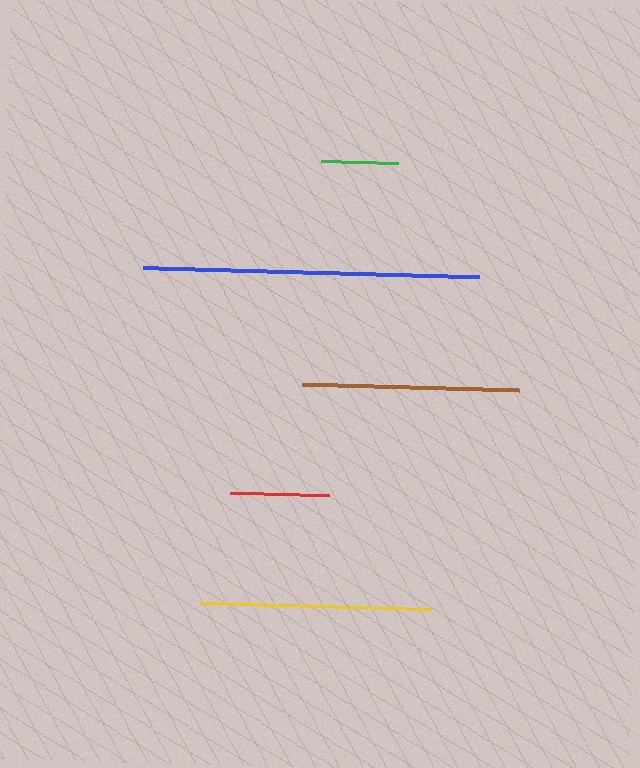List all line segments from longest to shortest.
From longest to shortest: blue, yellow, brown, red, green.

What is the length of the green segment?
The green segment is approximately 77 pixels long.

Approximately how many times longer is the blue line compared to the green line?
The blue line is approximately 4.4 times the length of the green line.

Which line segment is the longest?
The blue line is the longest at approximately 336 pixels.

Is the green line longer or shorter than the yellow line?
The yellow line is longer than the green line.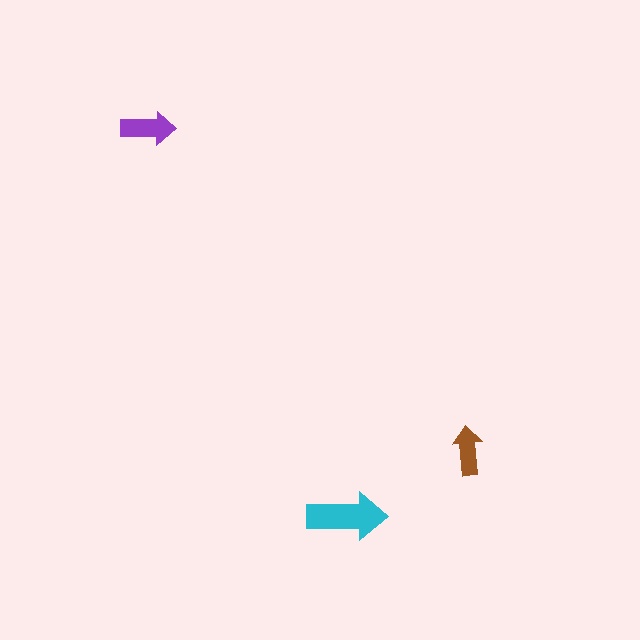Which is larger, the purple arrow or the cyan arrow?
The cyan one.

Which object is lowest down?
The cyan arrow is bottommost.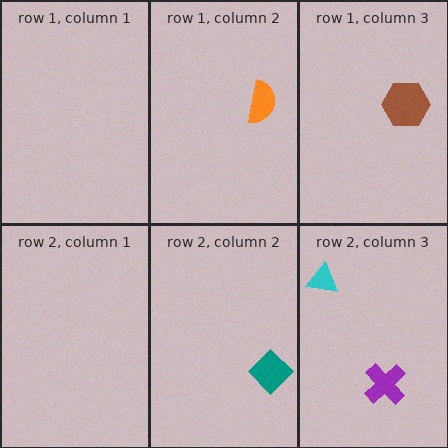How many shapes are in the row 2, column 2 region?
1.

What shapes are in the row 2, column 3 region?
The purple cross, the cyan triangle.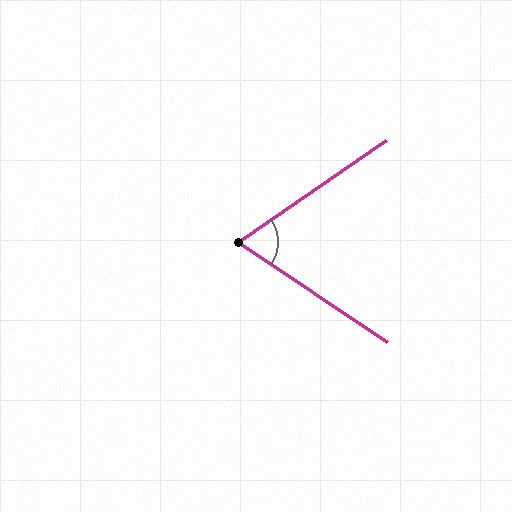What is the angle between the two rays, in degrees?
Approximately 69 degrees.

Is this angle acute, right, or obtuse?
It is acute.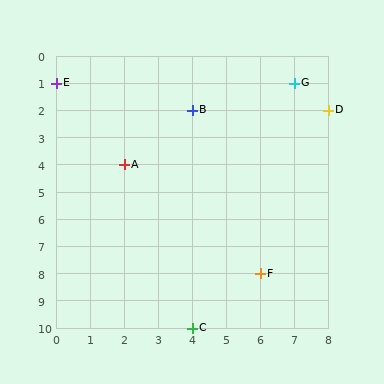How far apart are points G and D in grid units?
Points G and D are 1 column and 1 row apart (about 1.4 grid units diagonally).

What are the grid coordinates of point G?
Point G is at grid coordinates (7, 1).